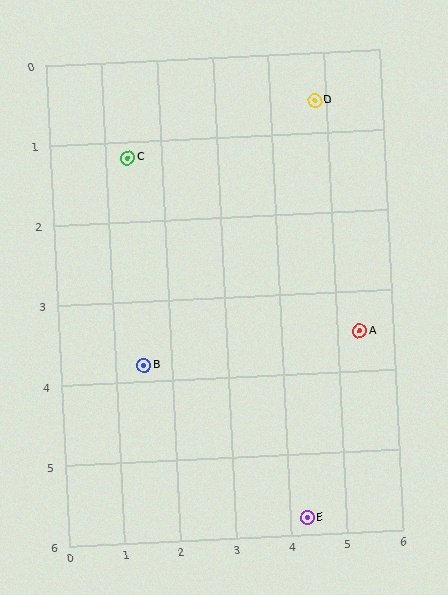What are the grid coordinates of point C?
Point C is at approximately (1.4, 1.2).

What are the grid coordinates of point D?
Point D is at approximately (4.8, 0.6).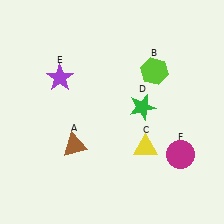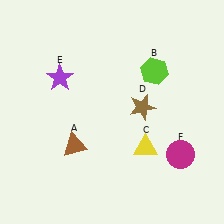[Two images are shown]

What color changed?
The star (D) changed from green in Image 1 to brown in Image 2.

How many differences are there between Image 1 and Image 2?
There is 1 difference between the two images.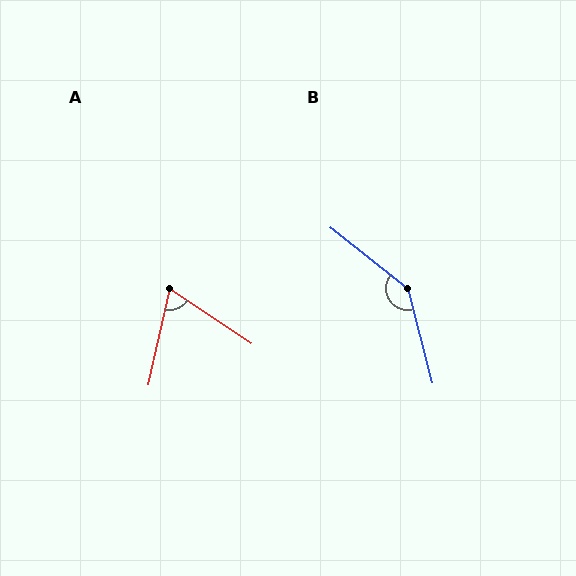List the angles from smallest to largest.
A (69°), B (143°).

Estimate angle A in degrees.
Approximately 69 degrees.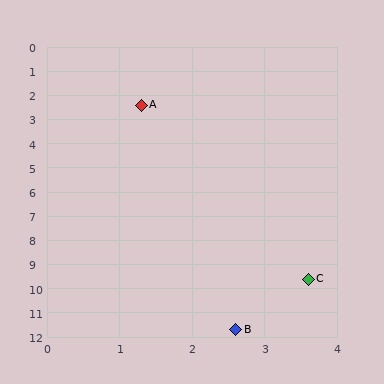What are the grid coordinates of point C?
Point C is at approximately (3.6, 9.6).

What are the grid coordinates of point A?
Point A is at approximately (1.3, 2.4).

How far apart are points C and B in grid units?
Points C and B are about 2.3 grid units apart.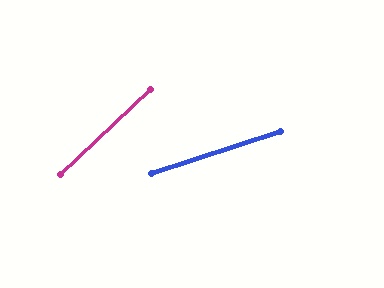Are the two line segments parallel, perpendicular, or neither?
Neither parallel nor perpendicular — they differ by about 25°.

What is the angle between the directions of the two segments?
Approximately 25 degrees.